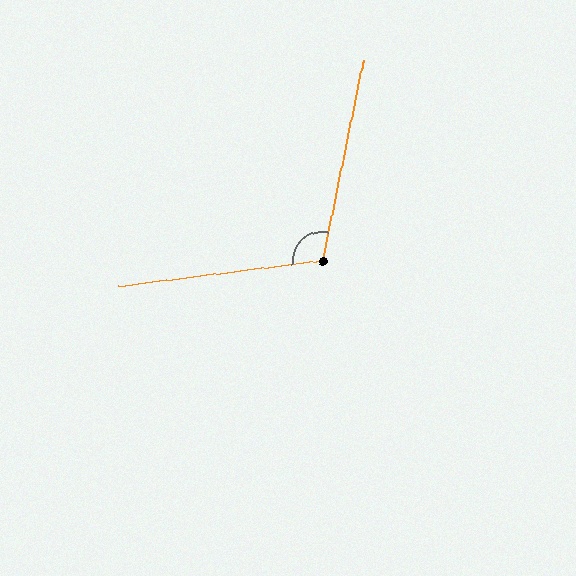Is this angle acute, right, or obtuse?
It is obtuse.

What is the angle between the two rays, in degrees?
Approximately 109 degrees.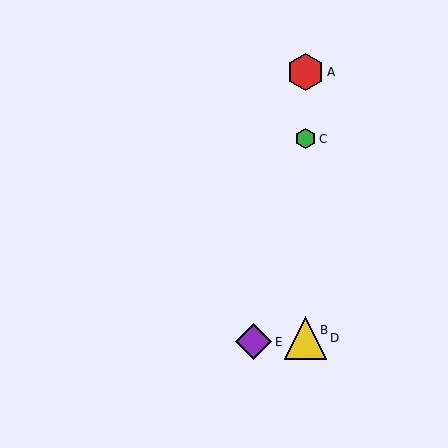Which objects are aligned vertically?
Objects A, B, C, D are aligned vertically.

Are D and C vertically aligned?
Yes, both are at x≈305.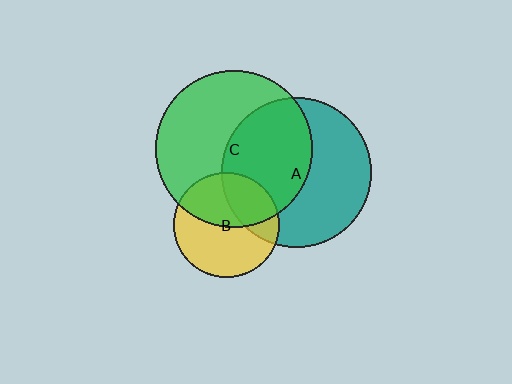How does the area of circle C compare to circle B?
Approximately 2.2 times.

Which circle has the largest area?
Circle C (green).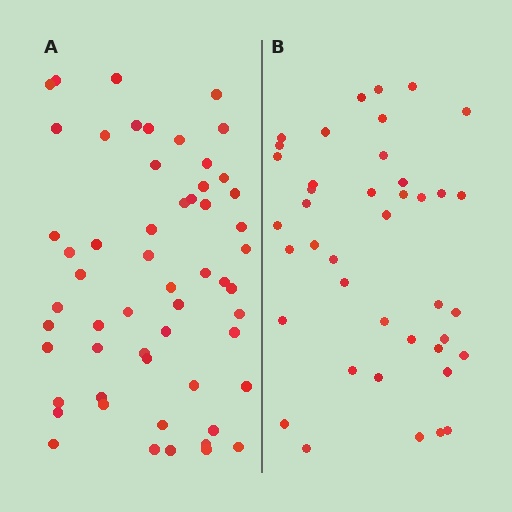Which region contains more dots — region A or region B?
Region A (the left region) has more dots.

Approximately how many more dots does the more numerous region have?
Region A has approximately 15 more dots than region B.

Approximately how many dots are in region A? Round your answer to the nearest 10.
About 60 dots. (The exact count is 56, which rounds to 60.)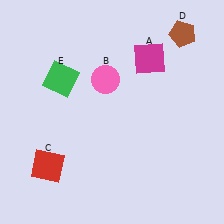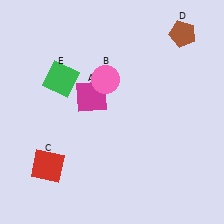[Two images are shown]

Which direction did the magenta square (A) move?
The magenta square (A) moved left.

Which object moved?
The magenta square (A) moved left.